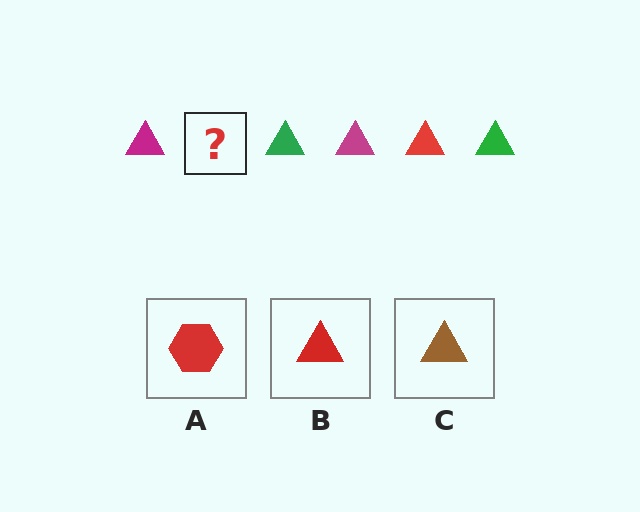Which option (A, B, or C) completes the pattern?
B.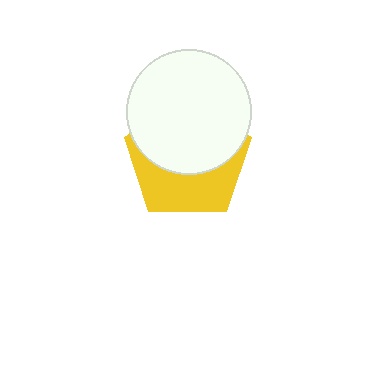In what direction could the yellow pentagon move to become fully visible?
The yellow pentagon could move down. That would shift it out from behind the white circle entirely.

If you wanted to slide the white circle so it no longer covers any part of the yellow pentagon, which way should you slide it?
Slide it up — that is the most direct way to separate the two shapes.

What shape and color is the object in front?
The object in front is a white circle.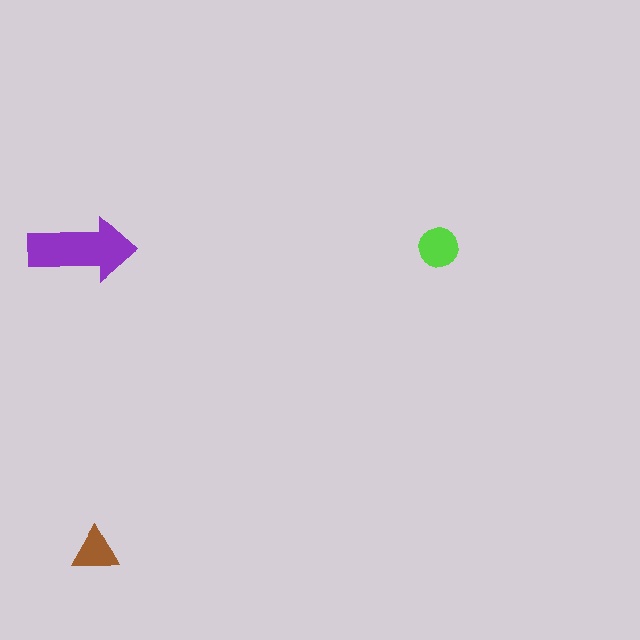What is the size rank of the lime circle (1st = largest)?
2nd.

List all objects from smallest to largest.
The brown triangle, the lime circle, the purple arrow.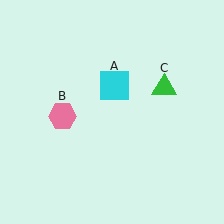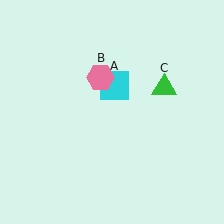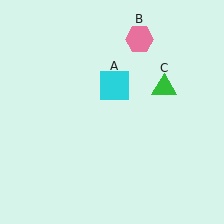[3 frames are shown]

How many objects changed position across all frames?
1 object changed position: pink hexagon (object B).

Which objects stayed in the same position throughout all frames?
Cyan square (object A) and green triangle (object C) remained stationary.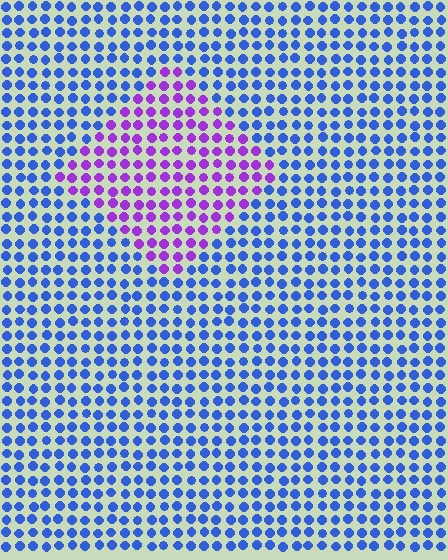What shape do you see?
I see a diamond.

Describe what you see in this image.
The image is filled with small blue elements in a uniform arrangement. A diamond-shaped region is visible where the elements are tinted to a slightly different hue, forming a subtle color boundary.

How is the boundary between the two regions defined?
The boundary is defined purely by a slight shift in hue (about 56 degrees). Spacing, size, and orientation are identical on both sides.